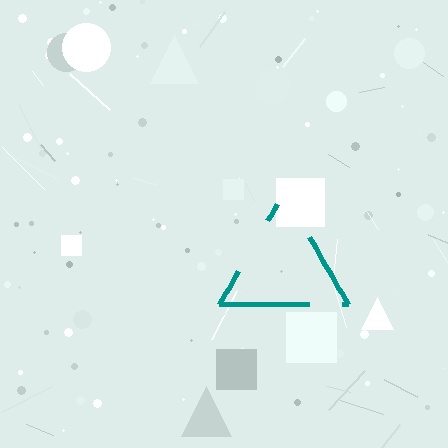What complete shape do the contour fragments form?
The contour fragments form a triangle.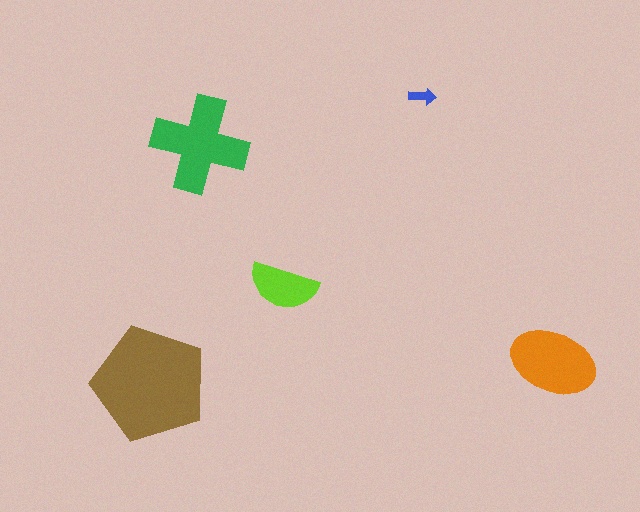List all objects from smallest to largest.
The blue arrow, the lime semicircle, the orange ellipse, the green cross, the brown pentagon.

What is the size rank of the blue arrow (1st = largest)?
5th.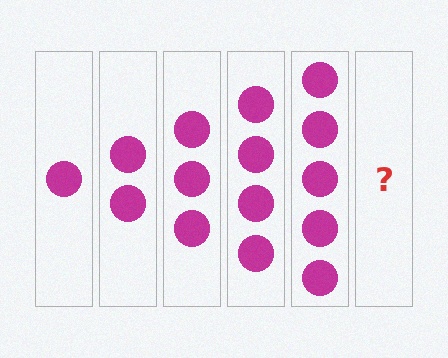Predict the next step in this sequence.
The next step is 6 circles.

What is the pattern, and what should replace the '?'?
The pattern is that each step adds one more circle. The '?' should be 6 circles.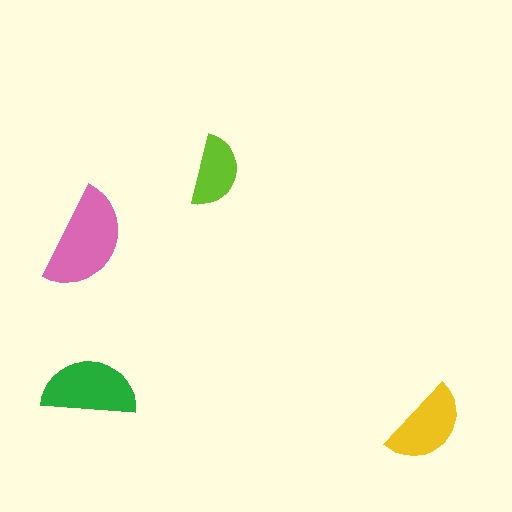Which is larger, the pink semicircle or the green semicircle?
The pink one.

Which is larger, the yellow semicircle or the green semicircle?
The green one.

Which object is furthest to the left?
The pink semicircle is leftmost.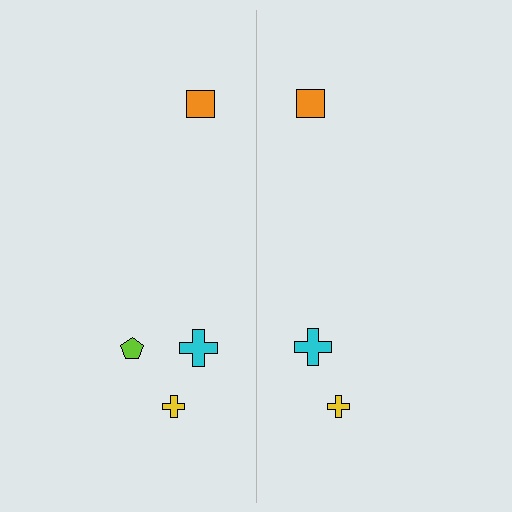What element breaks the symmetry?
A lime pentagon is missing from the right side.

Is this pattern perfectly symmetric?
No, the pattern is not perfectly symmetric. A lime pentagon is missing from the right side.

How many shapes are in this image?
There are 7 shapes in this image.